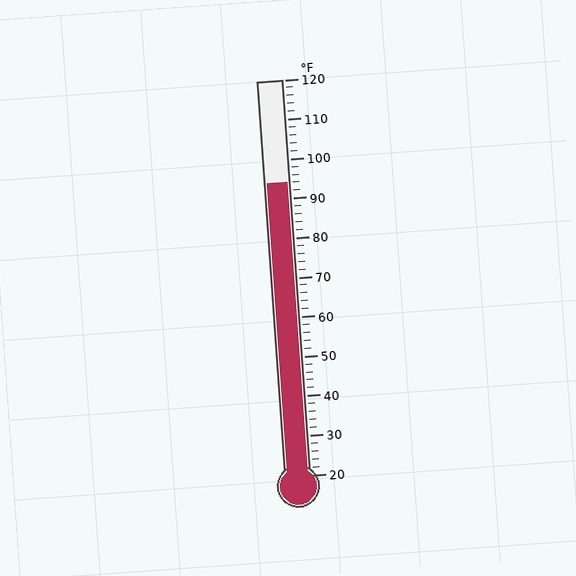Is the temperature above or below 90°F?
The temperature is above 90°F.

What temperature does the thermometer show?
The thermometer shows approximately 94°F.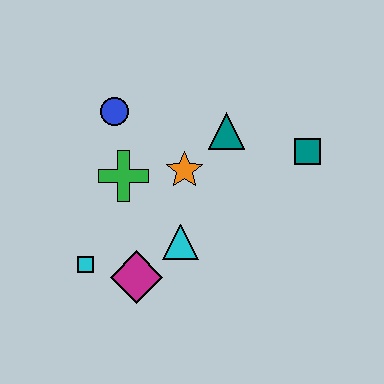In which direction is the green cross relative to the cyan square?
The green cross is above the cyan square.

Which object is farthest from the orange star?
The cyan square is farthest from the orange star.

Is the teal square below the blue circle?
Yes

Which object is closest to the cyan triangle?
The magenta diamond is closest to the cyan triangle.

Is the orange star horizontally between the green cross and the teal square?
Yes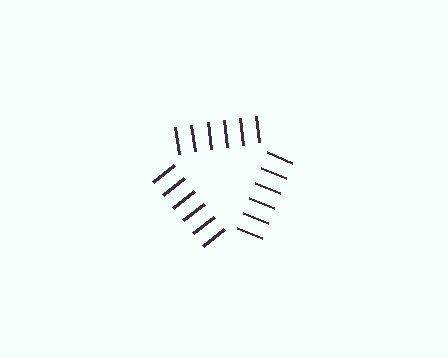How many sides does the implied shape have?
3 sides — the line-ends trace a triangle.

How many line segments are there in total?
18 — 6 along each of the 3 edges.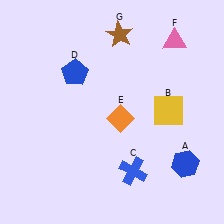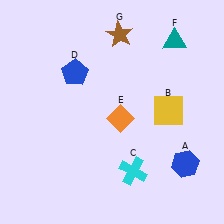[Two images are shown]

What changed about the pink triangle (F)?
In Image 1, F is pink. In Image 2, it changed to teal.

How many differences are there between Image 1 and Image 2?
There are 2 differences between the two images.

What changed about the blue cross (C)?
In Image 1, C is blue. In Image 2, it changed to cyan.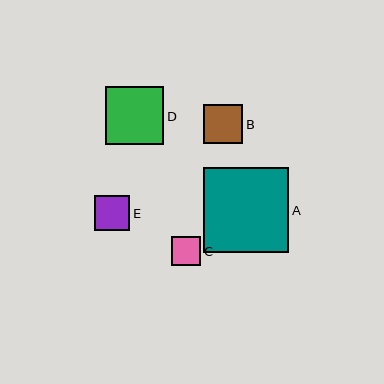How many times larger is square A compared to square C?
Square A is approximately 2.9 times the size of square C.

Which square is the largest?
Square A is the largest with a size of approximately 86 pixels.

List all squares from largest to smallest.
From largest to smallest: A, D, B, E, C.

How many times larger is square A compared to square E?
Square A is approximately 2.5 times the size of square E.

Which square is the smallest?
Square C is the smallest with a size of approximately 30 pixels.